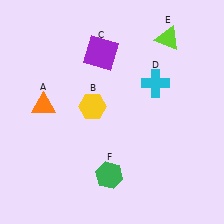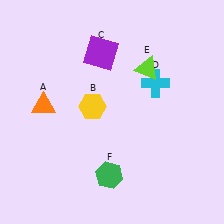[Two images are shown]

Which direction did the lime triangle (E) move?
The lime triangle (E) moved down.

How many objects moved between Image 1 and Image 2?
1 object moved between the two images.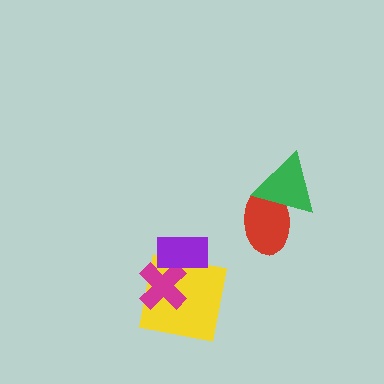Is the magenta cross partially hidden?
Yes, it is partially covered by another shape.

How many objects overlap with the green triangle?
1 object overlaps with the green triangle.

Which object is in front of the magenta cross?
The purple rectangle is in front of the magenta cross.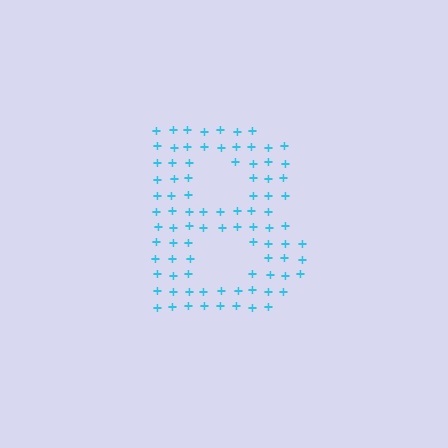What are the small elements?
The small elements are plus signs.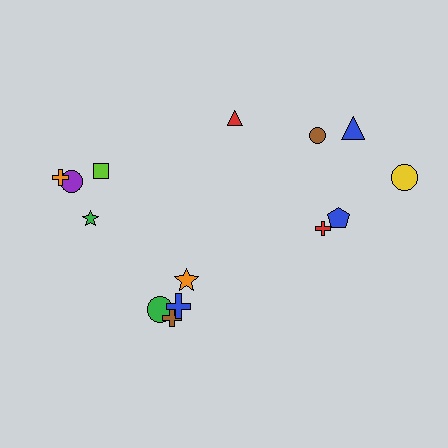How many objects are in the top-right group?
There are 6 objects.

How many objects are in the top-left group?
There are 4 objects.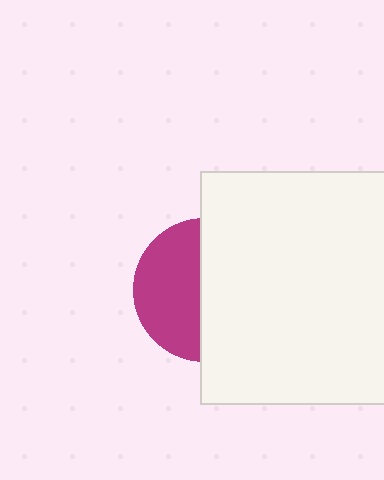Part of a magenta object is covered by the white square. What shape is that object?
It is a circle.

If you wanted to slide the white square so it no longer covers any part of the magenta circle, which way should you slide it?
Slide it right — that is the most direct way to separate the two shapes.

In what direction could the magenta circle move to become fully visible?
The magenta circle could move left. That would shift it out from behind the white square entirely.